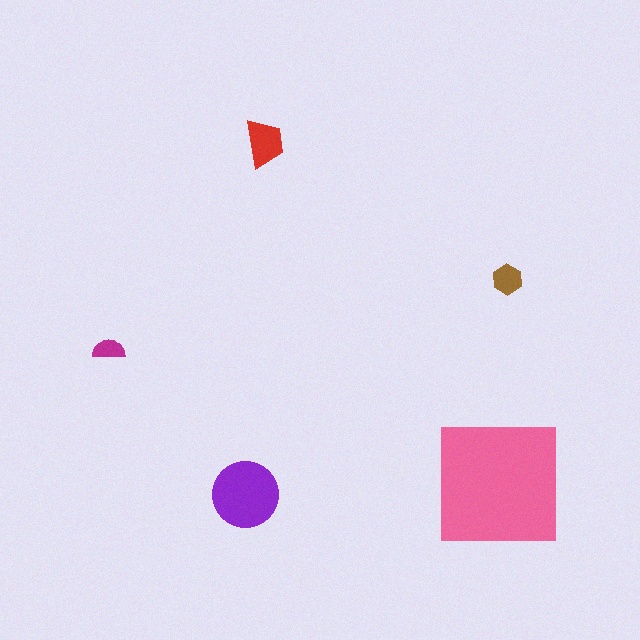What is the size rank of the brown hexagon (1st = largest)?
4th.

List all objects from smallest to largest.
The magenta semicircle, the brown hexagon, the red trapezoid, the purple circle, the pink square.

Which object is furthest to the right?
The brown hexagon is rightmost.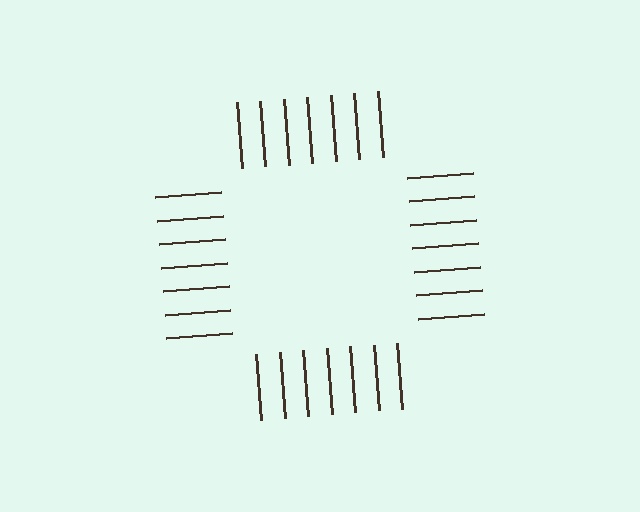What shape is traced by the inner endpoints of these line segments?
An illusory square — the line segments terminate on its edges but no continuous stroke is drawn.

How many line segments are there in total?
28 — 7 along each of the 4 edges.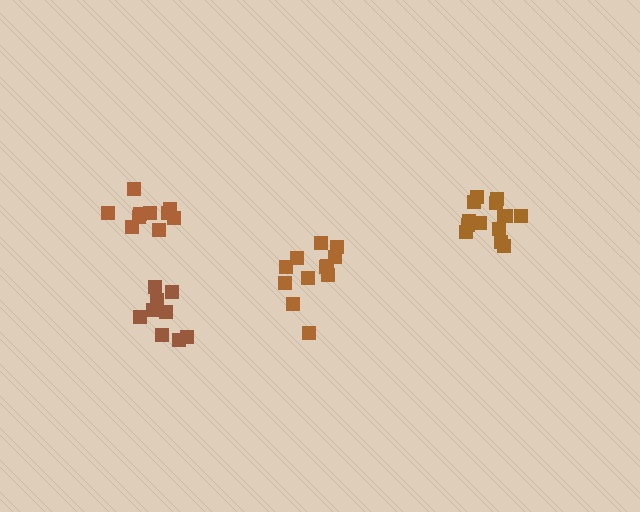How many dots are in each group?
Group 1: 9 dots, Group 2: 14 dots, Group 3: 12 dots, Group 4: 10 dots (45 total).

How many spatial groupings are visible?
There are 4 spatial groupings.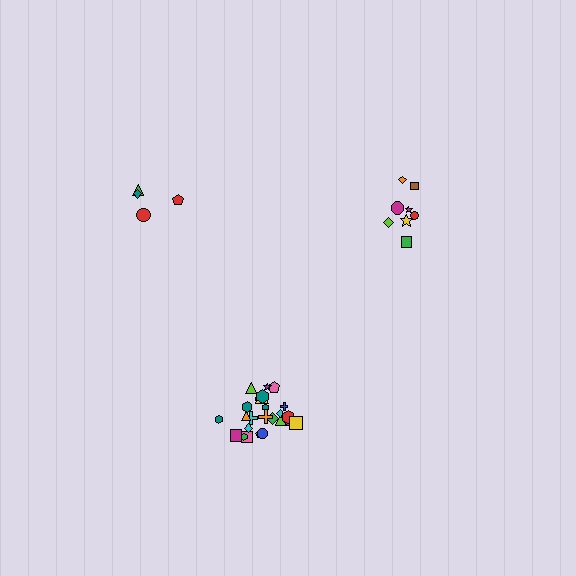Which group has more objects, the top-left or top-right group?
The top-right group.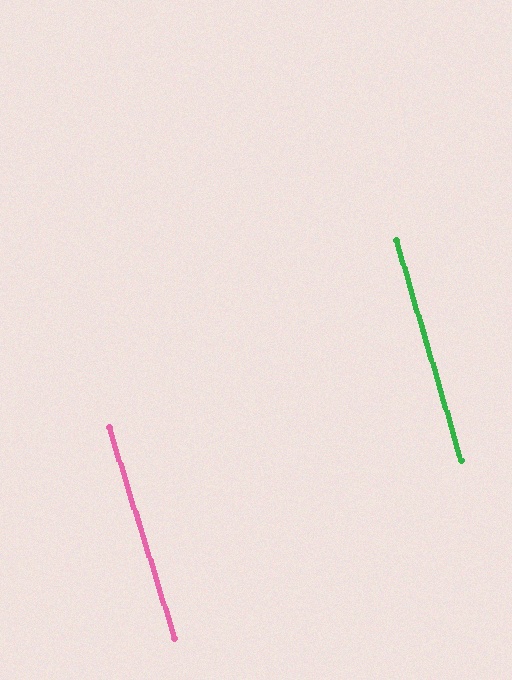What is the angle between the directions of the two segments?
Approximately 1 degree.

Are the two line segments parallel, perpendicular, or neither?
Parallel — their directions differ by only 1.0°.